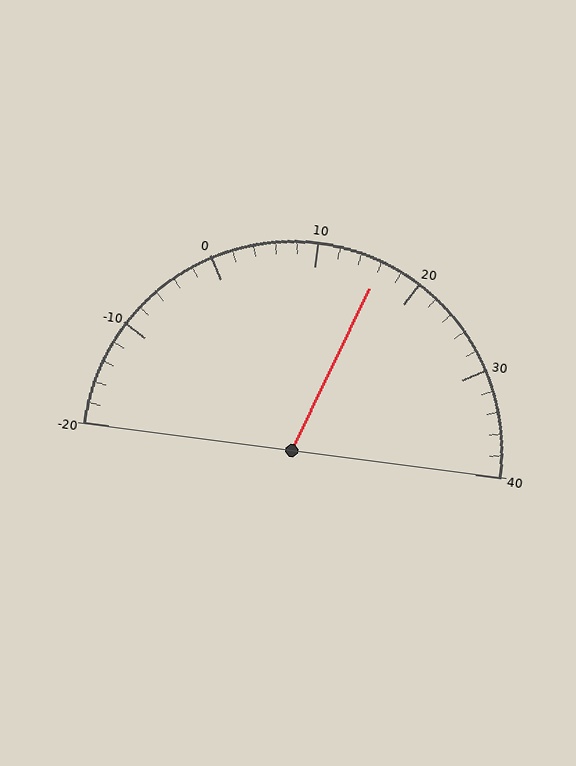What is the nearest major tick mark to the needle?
The nearest major tick mark is 20.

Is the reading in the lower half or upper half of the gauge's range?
The reading is in the upper half of the range (-20 to 40).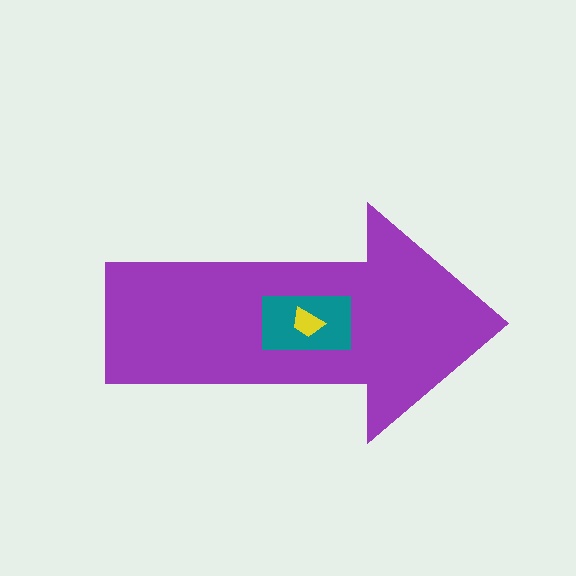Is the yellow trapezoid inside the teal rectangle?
Yes.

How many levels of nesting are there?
3.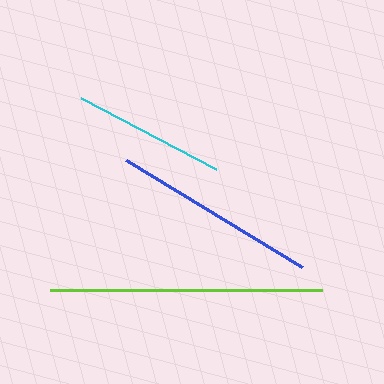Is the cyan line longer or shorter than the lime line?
The lime line is longer than the cyan line.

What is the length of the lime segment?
The lime segment is approximately 272 pixels long.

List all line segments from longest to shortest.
From longest to shortest: lime, blue, cyan.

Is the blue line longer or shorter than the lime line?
The lime line is longer than the blue line.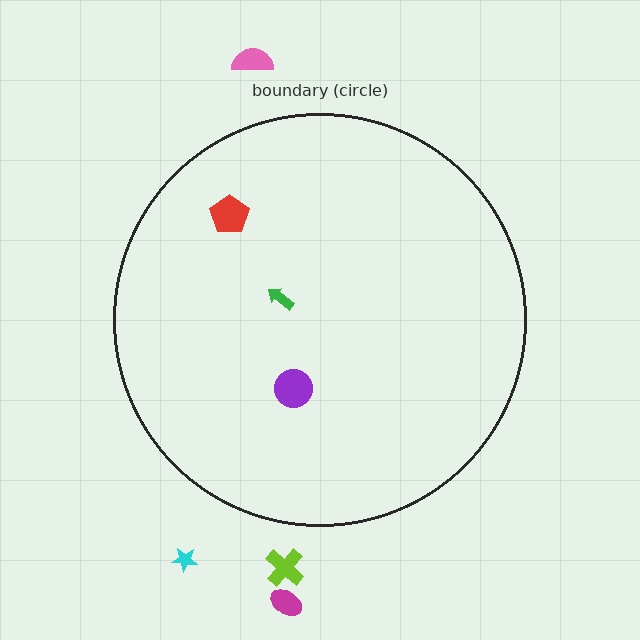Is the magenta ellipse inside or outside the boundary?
Outside.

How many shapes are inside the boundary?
3 inside, 4 outside.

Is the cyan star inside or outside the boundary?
Outside.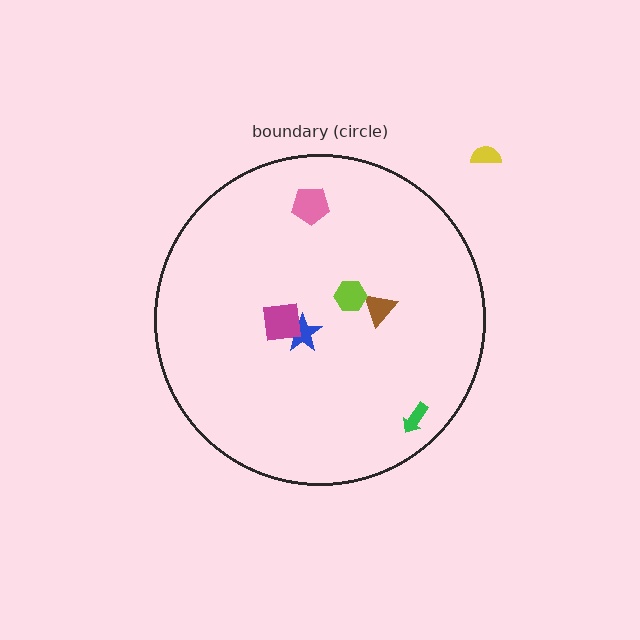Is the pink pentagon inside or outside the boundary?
Inside.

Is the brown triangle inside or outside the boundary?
Inside.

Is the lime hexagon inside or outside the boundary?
Inside.